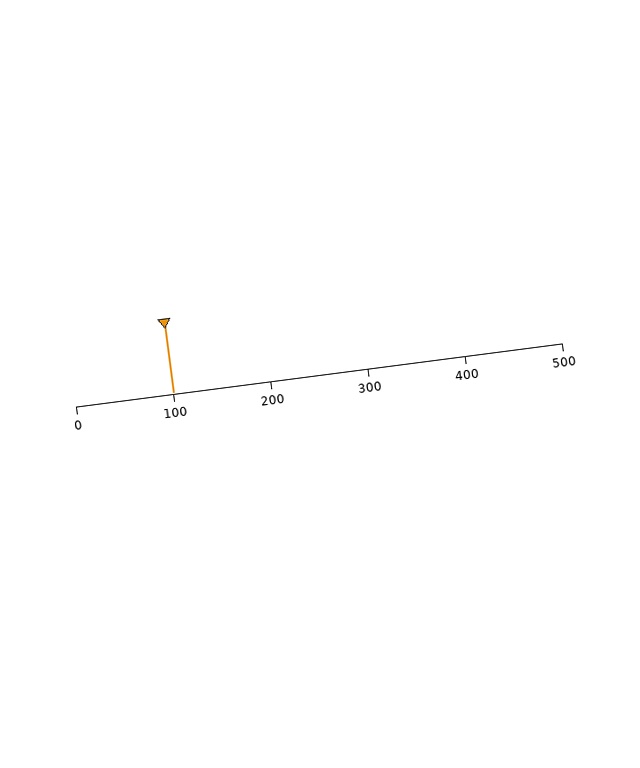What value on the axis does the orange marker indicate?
The marker indicates approximately 100.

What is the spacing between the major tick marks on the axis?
The major ticks are spaced 100 apart.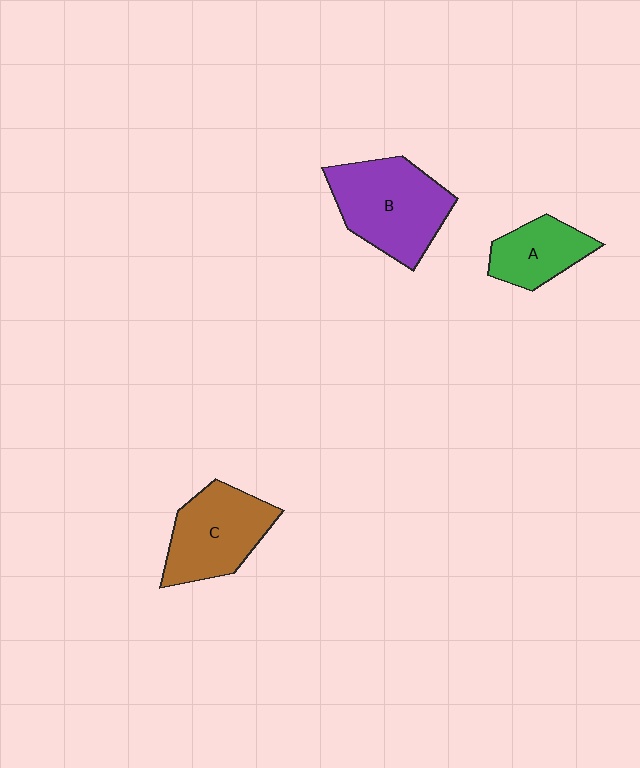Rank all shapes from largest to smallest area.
From largest to smallest: B (purple), C (brown), A (green).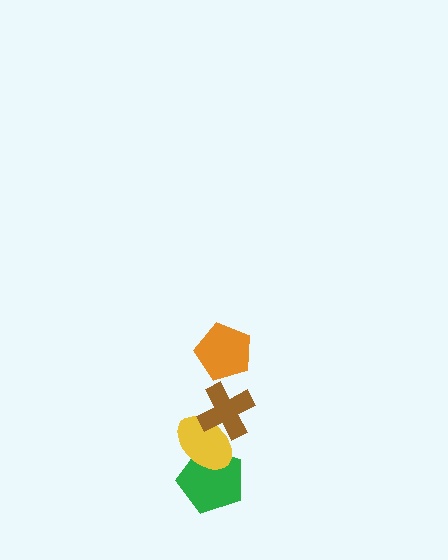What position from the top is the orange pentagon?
The orange pentagon is 1st from the top.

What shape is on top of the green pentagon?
The yellow ellipse is on top of the green pentagon.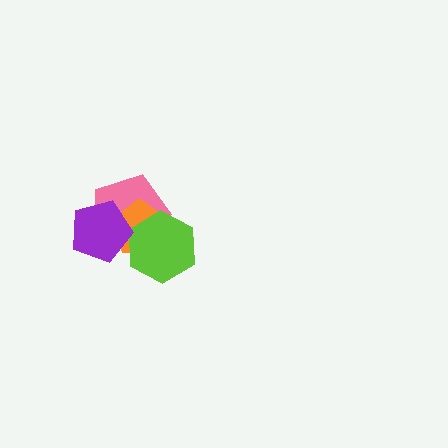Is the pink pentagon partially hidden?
Yes, it is partially covered by another shape.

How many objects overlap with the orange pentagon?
3 objects overlap with the orange pentagon.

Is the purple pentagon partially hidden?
No, no other shape covers it.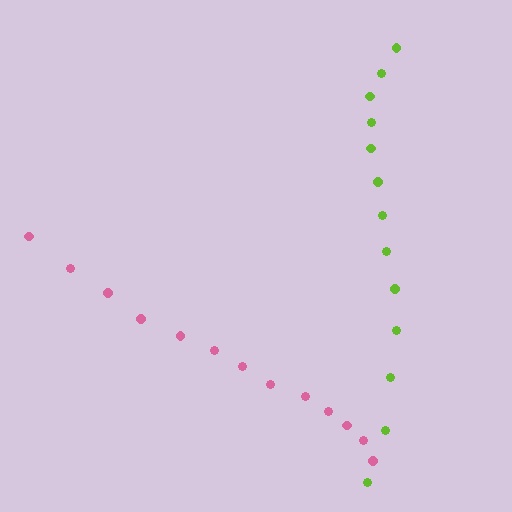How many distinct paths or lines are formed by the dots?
There are 2 distinct paths.